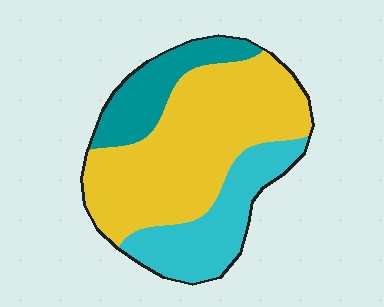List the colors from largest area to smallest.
From largest to smallest: yellow, cyan, teal.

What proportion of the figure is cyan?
Cyan takes up about one quarter (1/4) of the figure.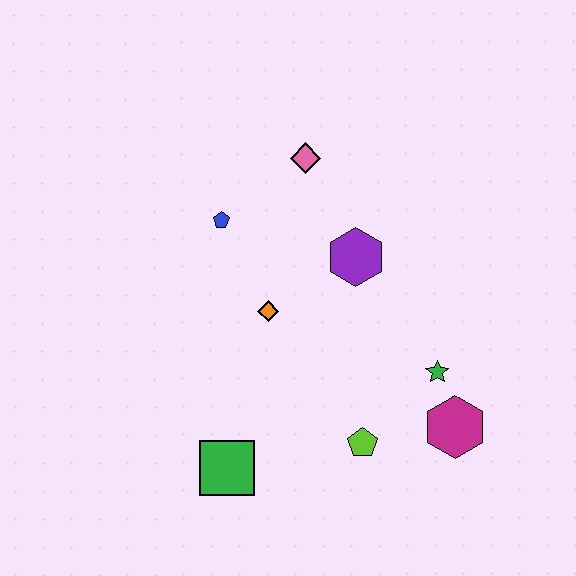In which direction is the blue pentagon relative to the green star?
The blue pentagon is to the left of the green star.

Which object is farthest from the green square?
The pink diamond is farthest from the green square.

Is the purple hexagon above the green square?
Yes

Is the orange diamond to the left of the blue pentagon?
No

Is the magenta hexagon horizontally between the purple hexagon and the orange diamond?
No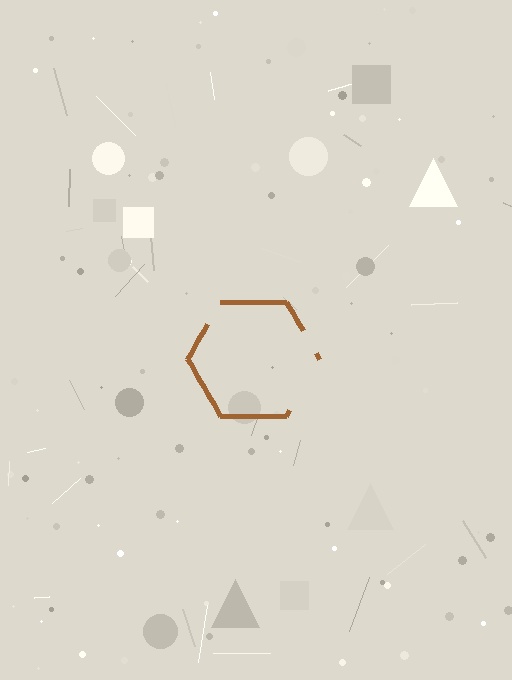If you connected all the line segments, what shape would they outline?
They would outline a hexagon.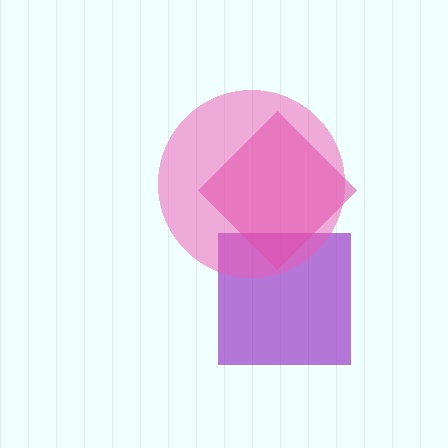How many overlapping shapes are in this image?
There are 3 overlapping shapes in the image.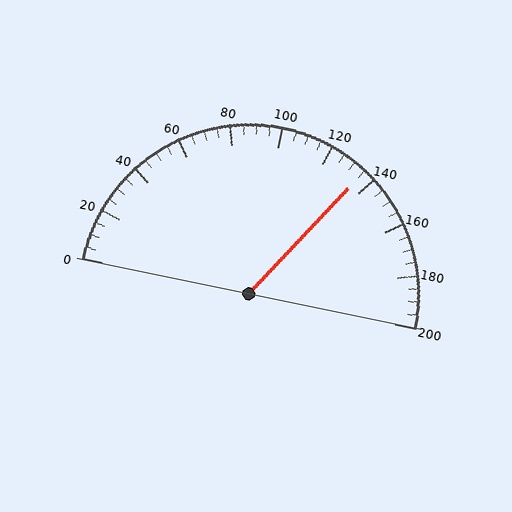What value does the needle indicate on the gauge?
The needle indicates approximately 135.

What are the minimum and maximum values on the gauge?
The gauge ranges from 0 to 200.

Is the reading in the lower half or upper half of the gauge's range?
The reading is in the upper half of the range (0 to 200).